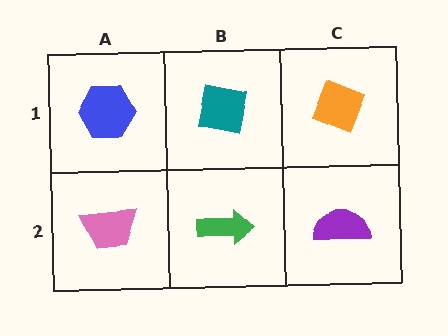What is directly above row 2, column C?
An orange diamond.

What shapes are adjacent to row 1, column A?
A pink trapezoid (row 2, column A), a teal square (row 1, column B).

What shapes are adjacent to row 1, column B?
A green arrow (row 2, column B), a blue hexagon (row 1, column A), an orange diamond (row 1, column C).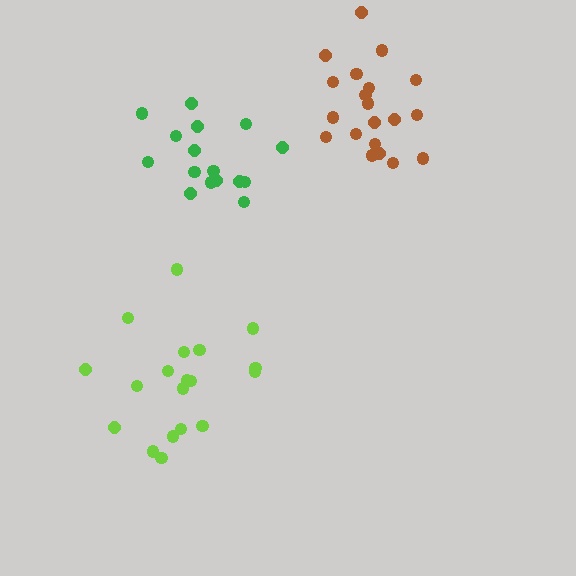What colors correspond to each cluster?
The clusters are colored: green, brown, lime.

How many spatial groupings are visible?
There are 3 spatial groupings.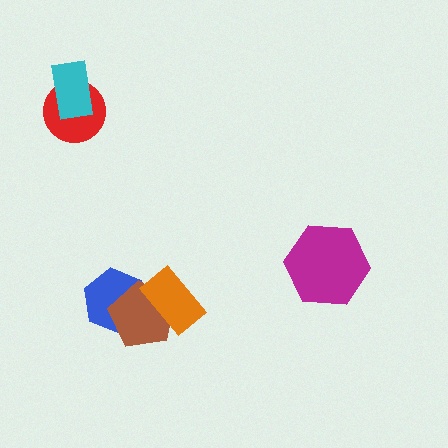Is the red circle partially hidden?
Yes, it is partially covered by another shape.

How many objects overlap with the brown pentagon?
2 objects overlap with the brown pentagon.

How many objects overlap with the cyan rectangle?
1 object overlaps with the cyan rectangle.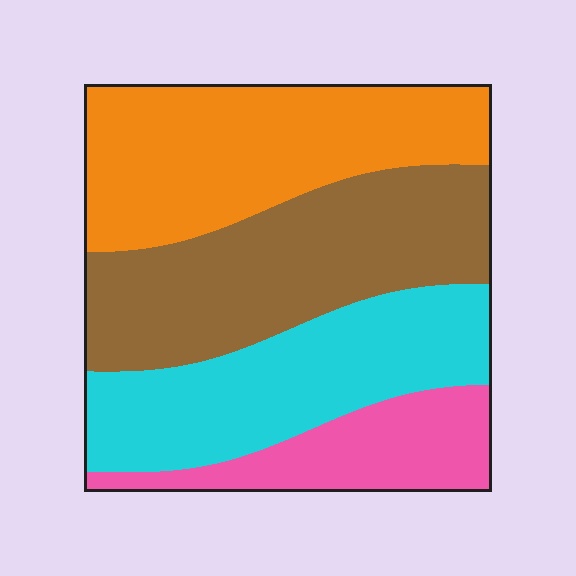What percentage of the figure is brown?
Brown takes up about one third (1/3) of the figure.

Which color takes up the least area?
Pink, at roughly 15%.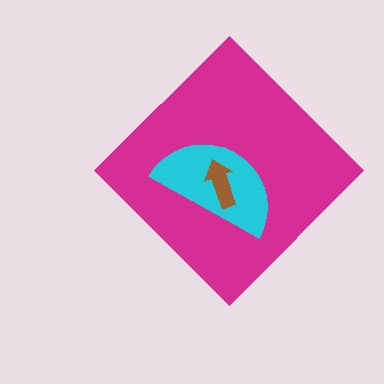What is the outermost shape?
The magenta diamond.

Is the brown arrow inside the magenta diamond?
Yes.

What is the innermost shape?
The brown arrow.